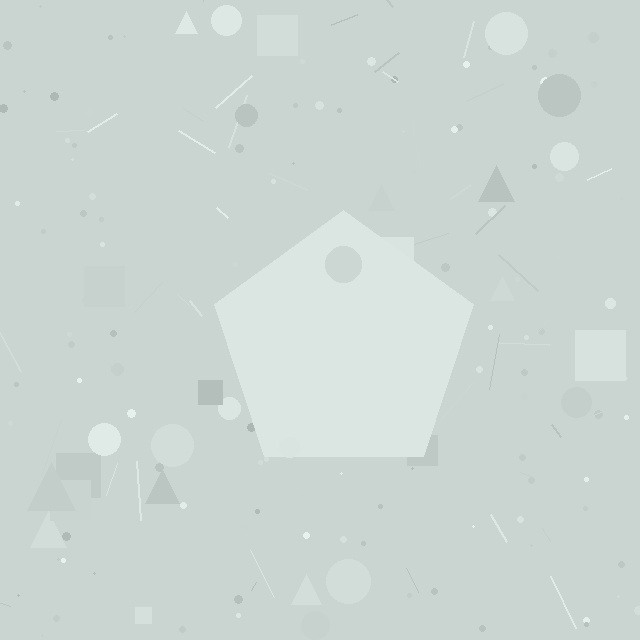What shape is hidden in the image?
A pentagon is hidden in the image.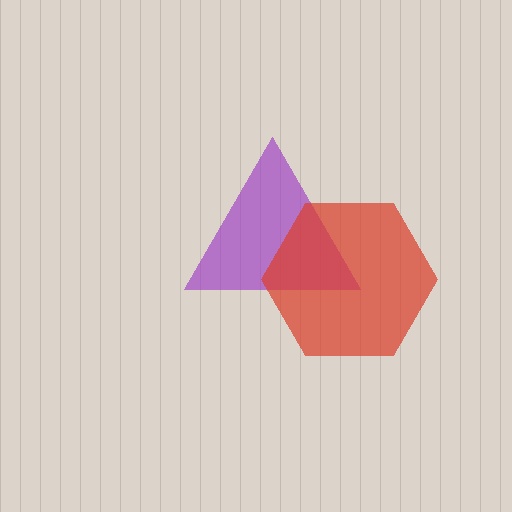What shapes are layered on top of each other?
The layered shapes are: a purple triangle, a red hexagon.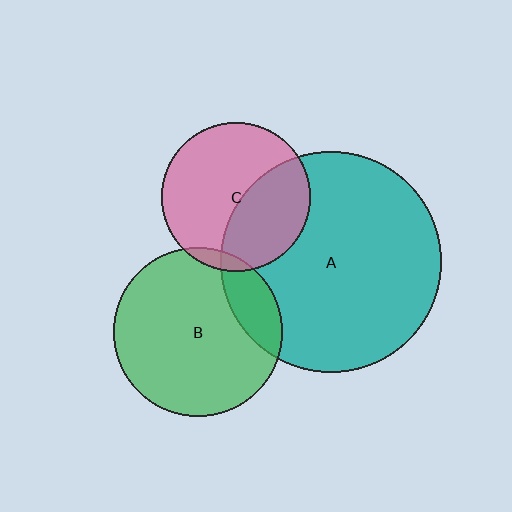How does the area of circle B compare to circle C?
Approximately 1.3 times.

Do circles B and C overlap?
Yes.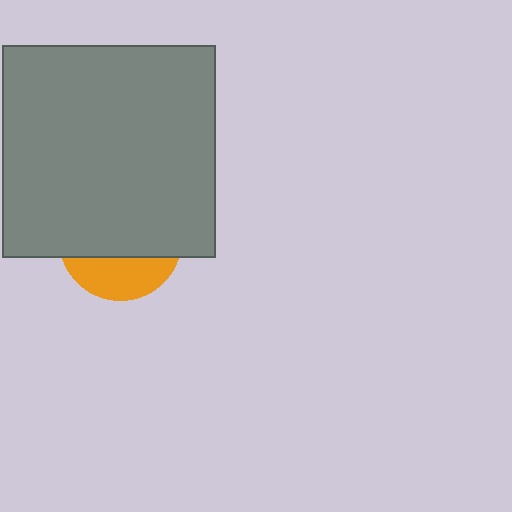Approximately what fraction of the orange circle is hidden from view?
Roughly 68% of the orange circle is hidden behind the gray square.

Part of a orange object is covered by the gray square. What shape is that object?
It is a circle.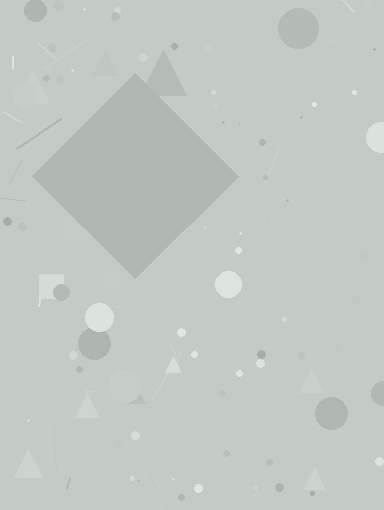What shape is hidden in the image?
A diamond is hidden in the image.